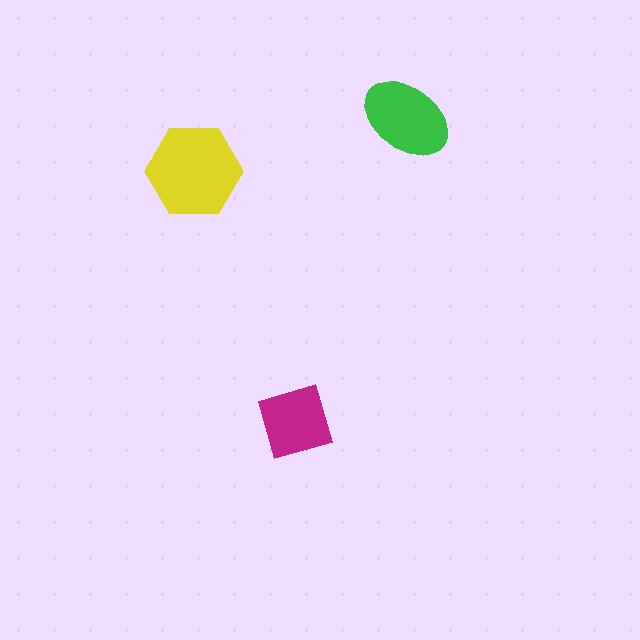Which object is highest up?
The green ellipse is topmost.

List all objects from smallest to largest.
The magenta diamond, the green ellipse, the yellow hexagon.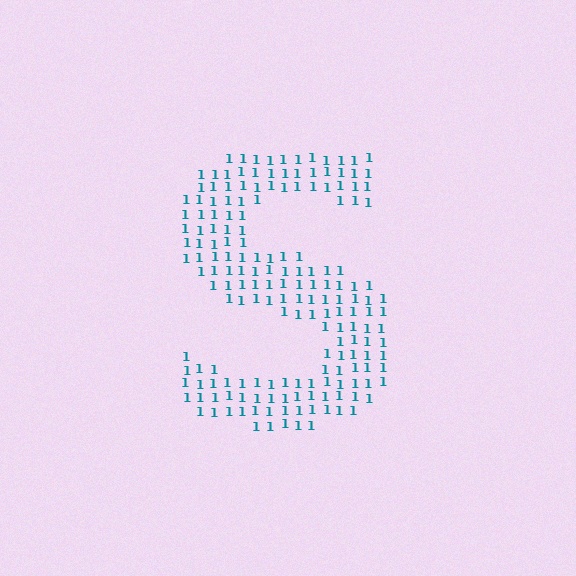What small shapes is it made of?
It is made of small digit 1's.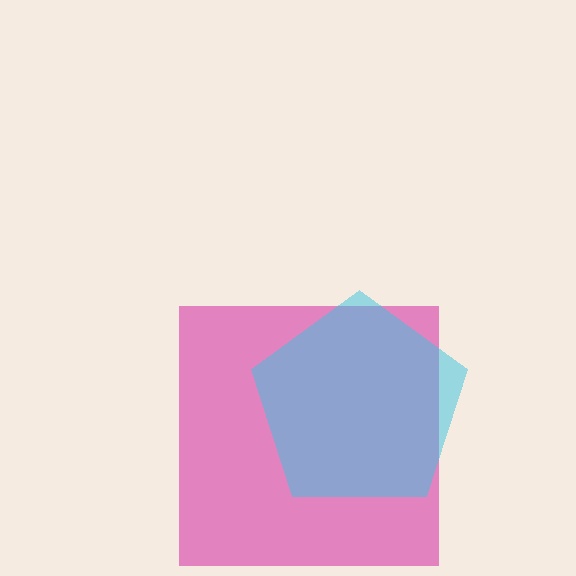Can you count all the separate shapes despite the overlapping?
Yes, there are 2 separate shapes.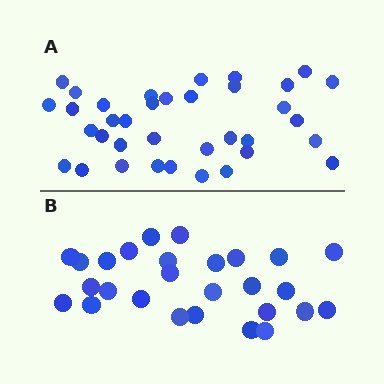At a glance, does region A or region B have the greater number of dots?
Region A (the top region) has more dots.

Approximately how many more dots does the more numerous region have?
Region A has roughly 8 or so more dots than region B.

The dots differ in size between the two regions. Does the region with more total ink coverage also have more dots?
No. Region B has more total ink coverage because its dots are larger, but region A actually contains more individual dots. Total area can be misleading — the number of items is what matters here.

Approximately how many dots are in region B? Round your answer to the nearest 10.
About 30 dots. (The exact count is 27, which rounds to 30.)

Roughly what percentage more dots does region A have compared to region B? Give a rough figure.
About 35% more.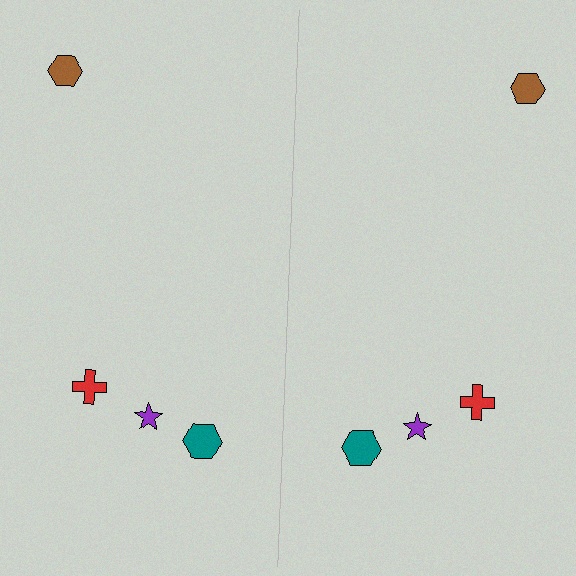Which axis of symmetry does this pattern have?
The pattern has a vertical axis of symmetry running through the center of the image.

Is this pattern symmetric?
Yes, this pattern has bilateral (reflection) symmetry.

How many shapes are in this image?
There are 8 shapes in this image.